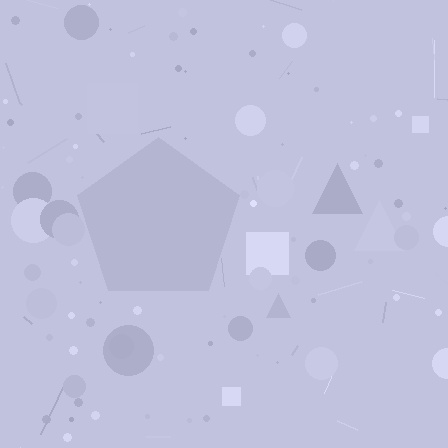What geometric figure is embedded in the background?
A pentagon is embedded in the background.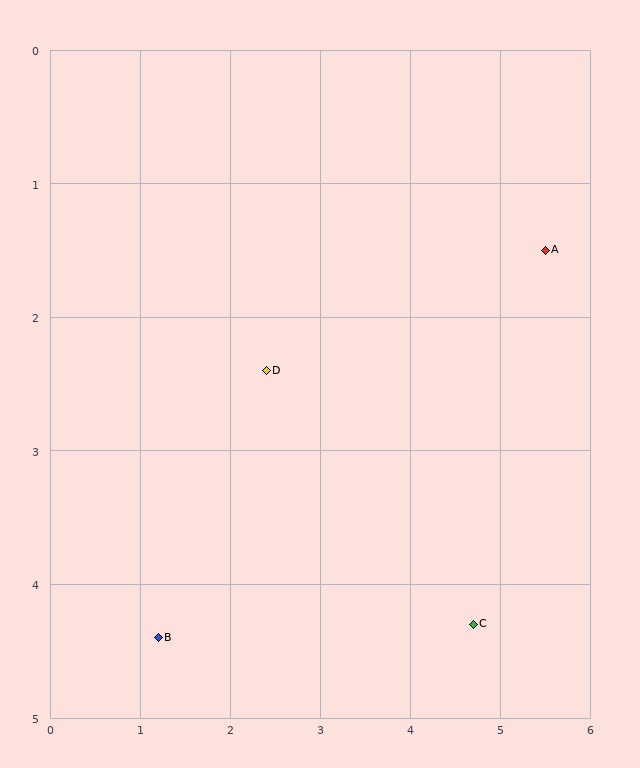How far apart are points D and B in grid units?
Points D and B are about 2.3 grid units apart.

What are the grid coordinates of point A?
Point A is at approximately (5.5, 1.5).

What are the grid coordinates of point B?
Point B is at approximately (1.2, 4.4).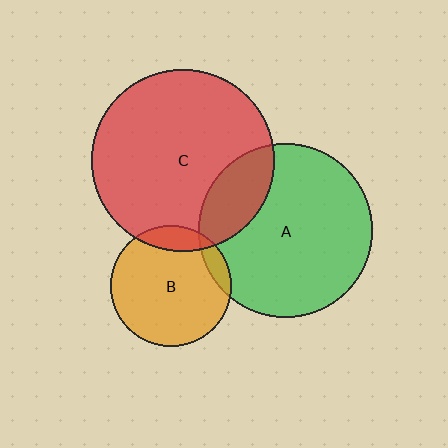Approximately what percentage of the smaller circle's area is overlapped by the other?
Approximately 10%.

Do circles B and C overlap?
Yes.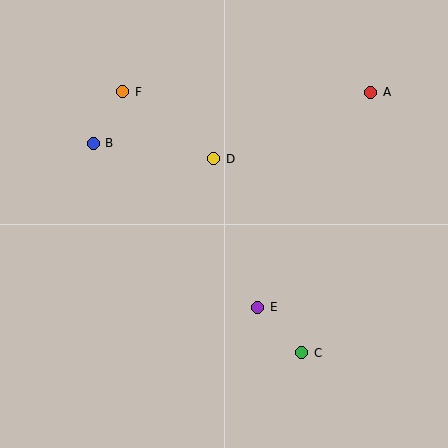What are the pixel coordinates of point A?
Point A is at (371, 92).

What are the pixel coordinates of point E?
Point E is at (258, 307).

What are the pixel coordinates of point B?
Point B is at (93, 143).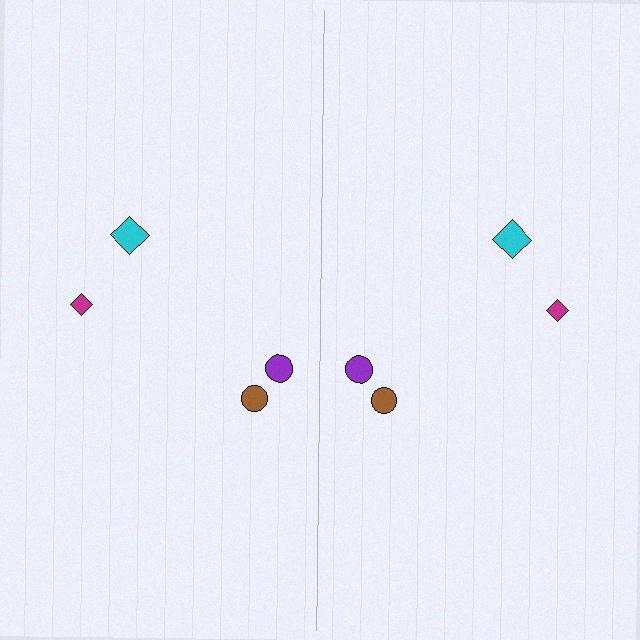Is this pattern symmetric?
Yes, this pattern has bilateral (reflection) symmetry.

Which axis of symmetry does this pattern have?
The pattern has a vertical axis of symmetry running through the center of the image.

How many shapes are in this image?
There are 8 shapes in this image.